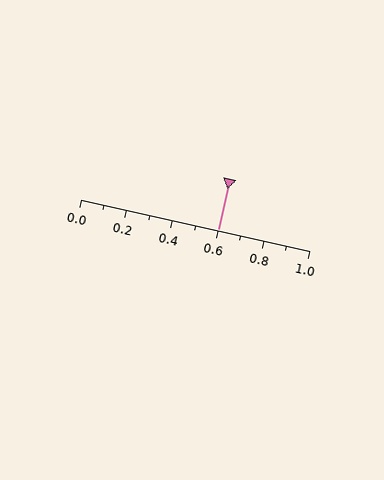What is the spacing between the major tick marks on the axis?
The major ticks are spaced 0.2 apart.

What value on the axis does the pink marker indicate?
The marker indicates approximately 0.6.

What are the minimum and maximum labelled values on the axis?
The axis runs from 0.0 to 1.0.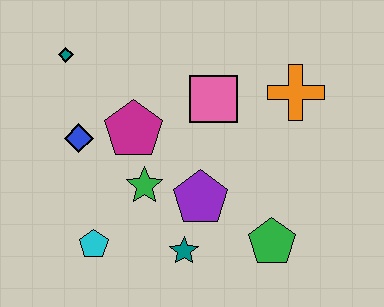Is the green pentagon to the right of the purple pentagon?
Yes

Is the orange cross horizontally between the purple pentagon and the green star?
No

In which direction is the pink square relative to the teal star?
The pink square is above the teal star.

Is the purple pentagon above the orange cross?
No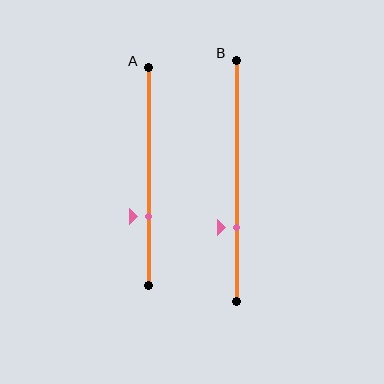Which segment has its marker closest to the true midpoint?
Segment A has its marker closest to the true midpoint.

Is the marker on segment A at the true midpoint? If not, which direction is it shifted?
No, the marker on segment A is shifted downward by about 18% of the segment length.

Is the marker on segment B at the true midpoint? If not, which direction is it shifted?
No, the marker on segment B is shifted downward by about 19% of the segment length.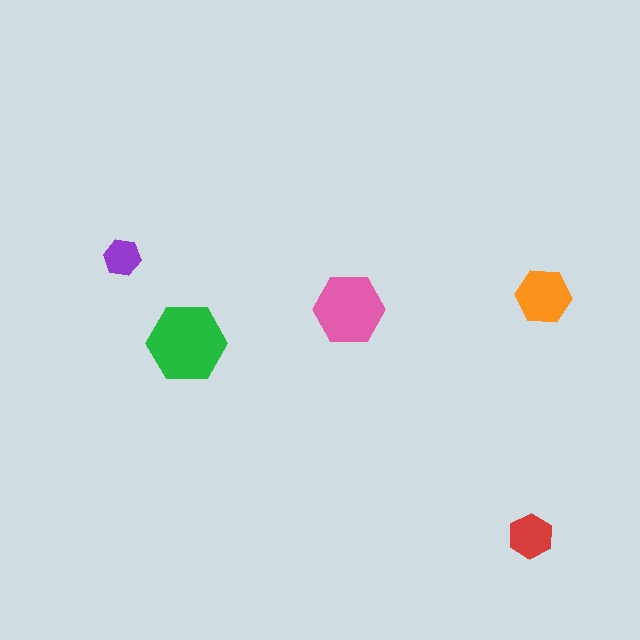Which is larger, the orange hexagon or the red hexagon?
The orange one.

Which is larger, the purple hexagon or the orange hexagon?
The orange one.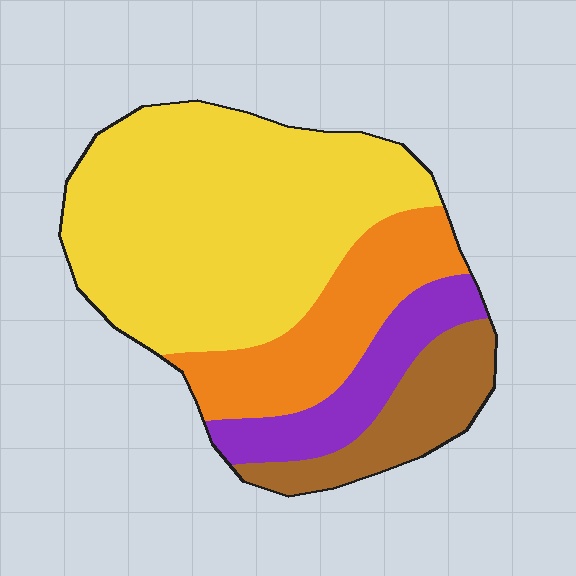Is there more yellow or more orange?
Yellow.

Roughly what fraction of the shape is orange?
Orange takes up between a sixth and a third of the shape.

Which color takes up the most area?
Yellow, at roughly 55%.